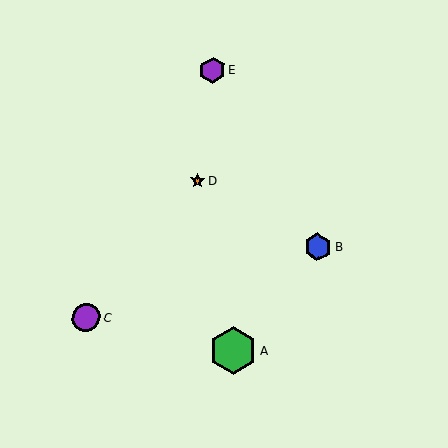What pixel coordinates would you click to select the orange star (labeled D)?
Click at (197, 181) to select the orange star D.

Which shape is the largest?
The green hexagon (labeled A) is the largest.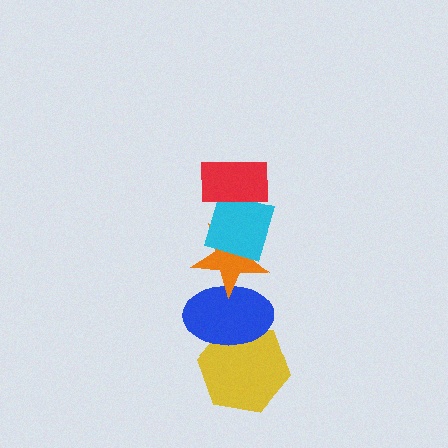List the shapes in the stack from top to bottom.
From top to bottom: the red rectangle, the cyan diamond, the orange star, the blue ellipse, the yellow hexagon.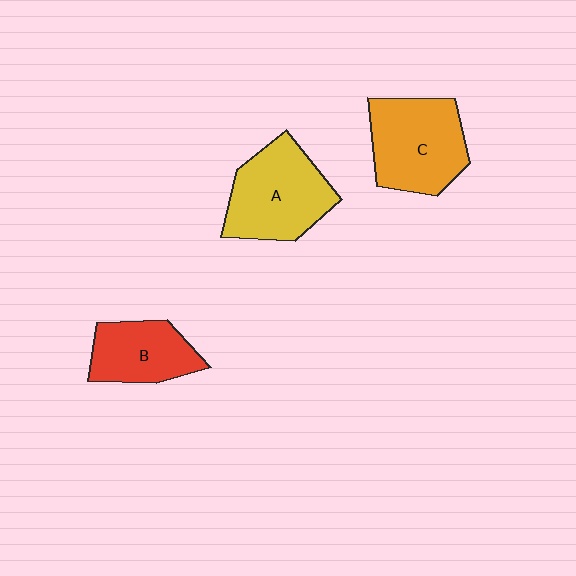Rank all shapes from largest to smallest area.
From largest to smallest: A (yellow), C (orange), B (red).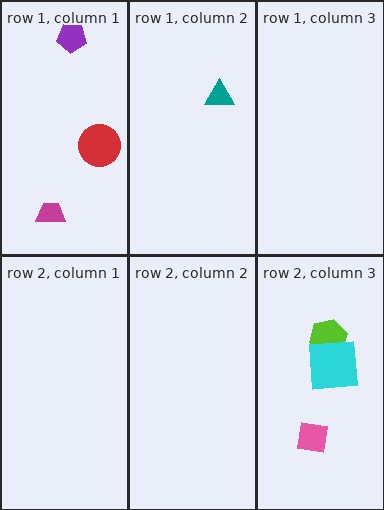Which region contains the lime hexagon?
The row 2, column 3 region.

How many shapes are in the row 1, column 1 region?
3.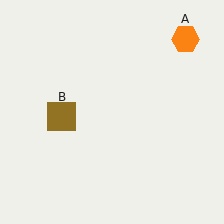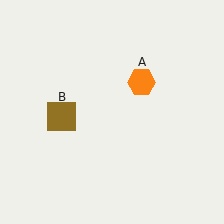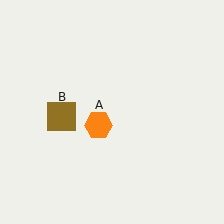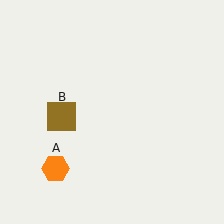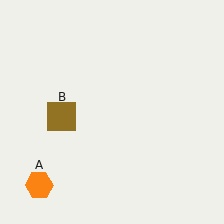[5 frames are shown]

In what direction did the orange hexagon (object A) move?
The orange hexagon (object A) moved down and to the left.